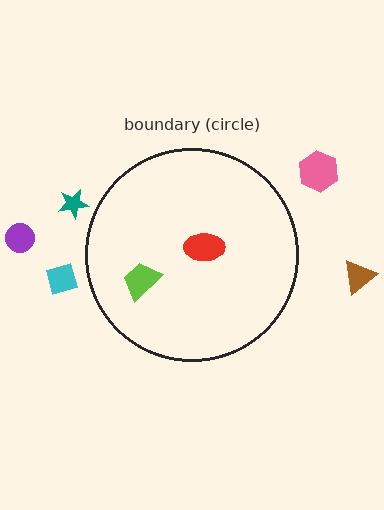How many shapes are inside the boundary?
2 inside, 5 outside.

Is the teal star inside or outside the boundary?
Outside.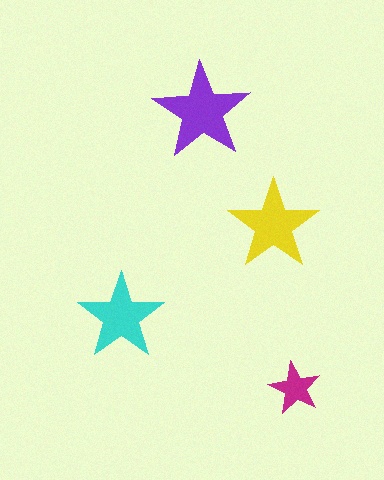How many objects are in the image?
There are 4 objects in the image.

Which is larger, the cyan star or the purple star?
The purple one.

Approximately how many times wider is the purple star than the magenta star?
About 2 times wider.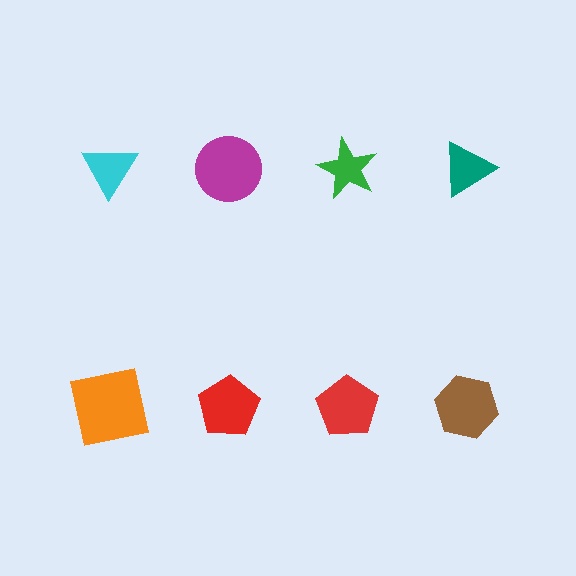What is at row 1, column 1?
A cyan triangle.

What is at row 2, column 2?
A red pentagon.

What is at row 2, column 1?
An orange square.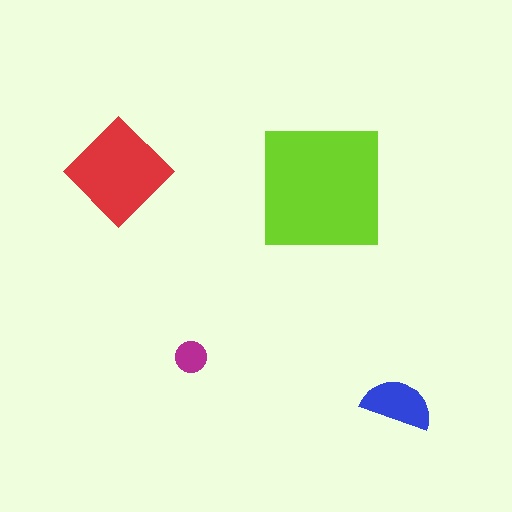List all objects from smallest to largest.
The magenta circle, the blue semicircle, the red diamond, the lime square.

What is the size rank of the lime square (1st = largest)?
1st.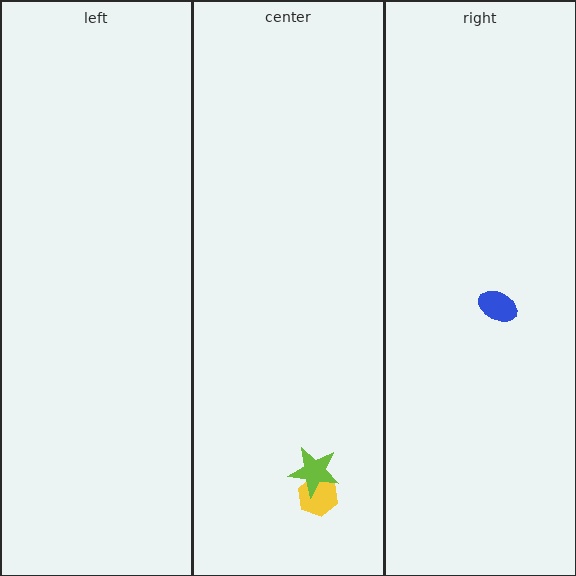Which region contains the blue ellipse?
The right region.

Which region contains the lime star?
The center region.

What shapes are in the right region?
The blue ellipse.